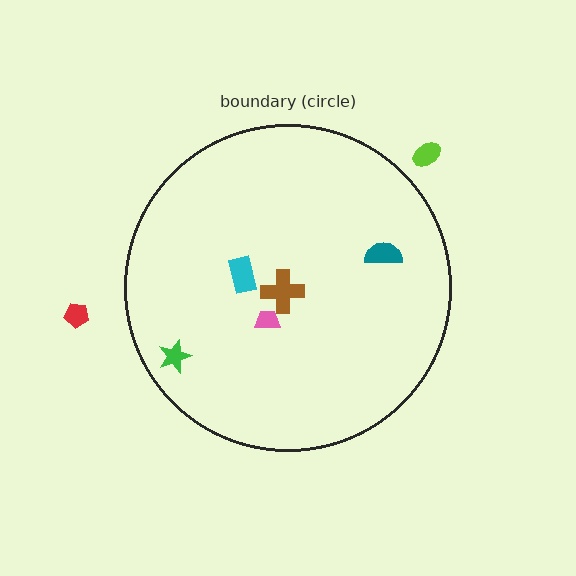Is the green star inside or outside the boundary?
Inside.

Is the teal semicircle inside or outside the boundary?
Inside.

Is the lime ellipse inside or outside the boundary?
Outside.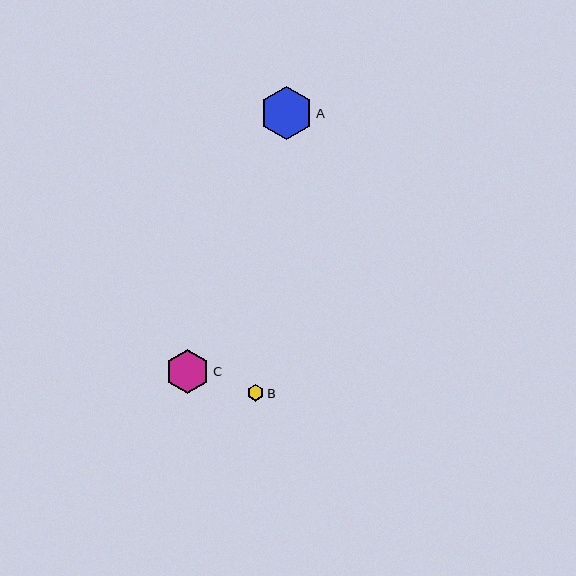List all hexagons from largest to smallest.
From largest to smallest: A, C, B.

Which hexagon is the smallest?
Hexagon B is the smallest with a size of approximately 17 pixels.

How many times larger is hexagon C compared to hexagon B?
Hexagon C is approximately 2.6 times the size of hexagon B.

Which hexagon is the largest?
Hexagon A is the largest with a size of approximately 53 pixels.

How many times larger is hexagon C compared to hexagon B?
Hexagon C is approximately 2.6 times the size of hexagon B.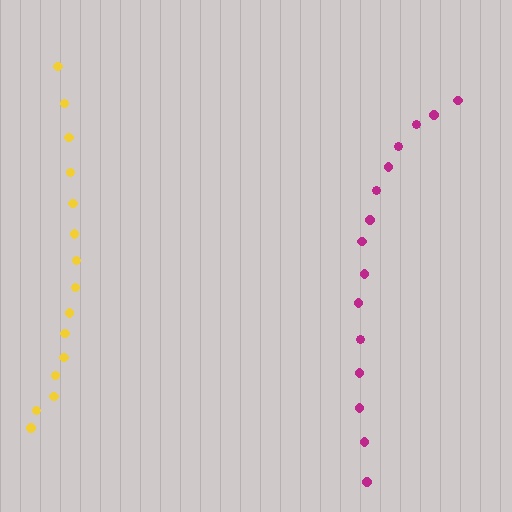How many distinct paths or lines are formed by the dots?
There are 2 distinct paths.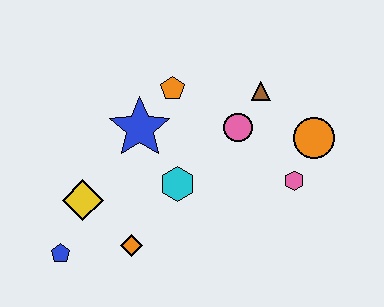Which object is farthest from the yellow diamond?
The orange circle is farthest from the yellow diamond.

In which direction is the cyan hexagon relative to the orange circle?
The cyan hexagon is to the left of the orange circle.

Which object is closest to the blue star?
The orange pentagon is closest to the blue star.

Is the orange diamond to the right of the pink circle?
No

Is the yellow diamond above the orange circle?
No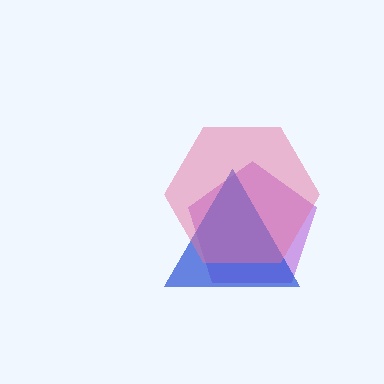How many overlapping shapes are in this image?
There are 3 overlapping shapes in the image.